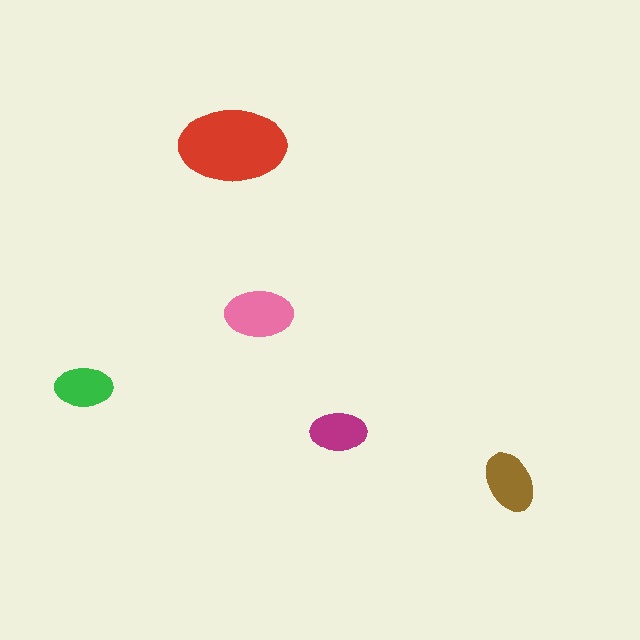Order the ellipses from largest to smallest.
the red one, the pink one, the brown one, the green one, the magenta one.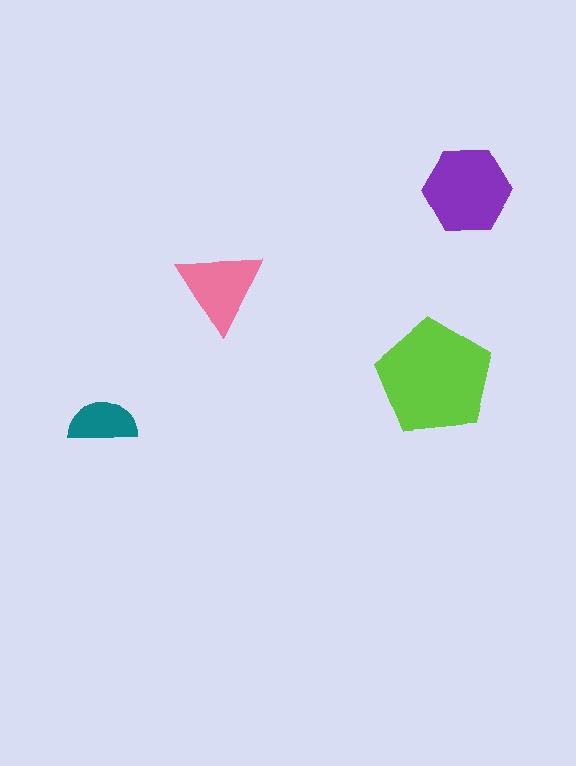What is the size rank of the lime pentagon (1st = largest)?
1st.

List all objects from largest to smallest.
The lime pentagon, the purple hexagon, the pink triangle, the teal semicircle.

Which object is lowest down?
The teal semicircle is bottommost.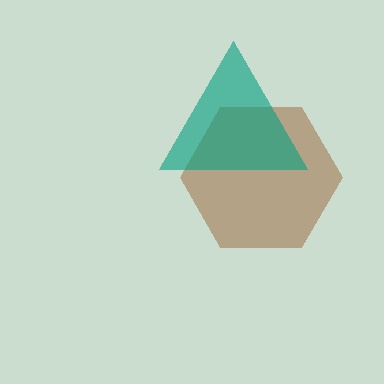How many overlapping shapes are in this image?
There are 2 overlapping shapes in the image.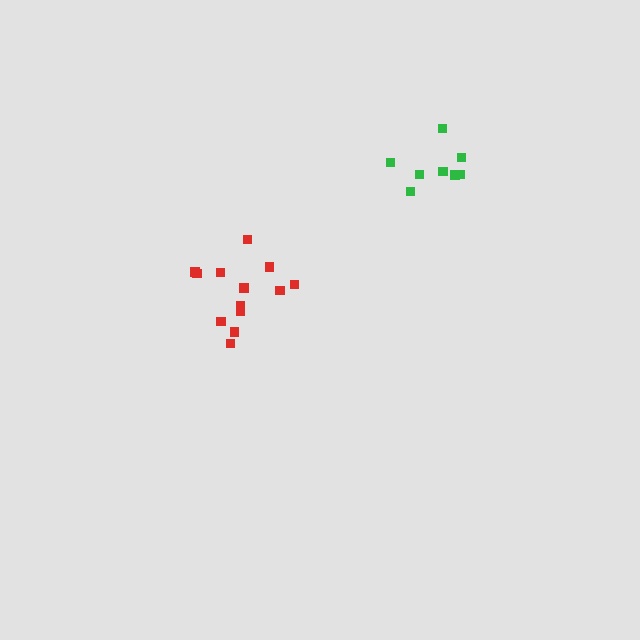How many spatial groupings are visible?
There are 2 spatial groupings.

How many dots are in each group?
Group 1: 8 dots, Group 2: 13 dots (21 total).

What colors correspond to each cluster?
The clusters are colored: green, red.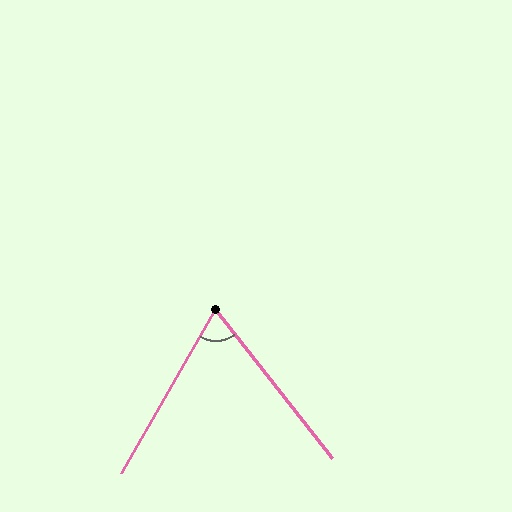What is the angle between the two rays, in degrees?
Approximately 68 degrees.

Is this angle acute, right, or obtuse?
It is acute.